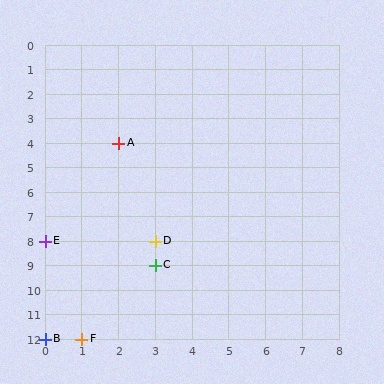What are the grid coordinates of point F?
Point F is at grid coordinates (1, 12).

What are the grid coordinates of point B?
Point B is at grid coordinates (0, 12).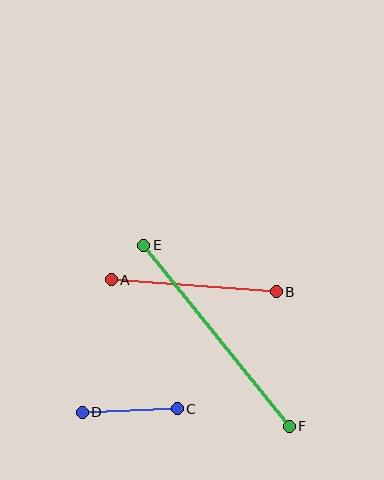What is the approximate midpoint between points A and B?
The midpoint is at approximately (194, 286) pixels.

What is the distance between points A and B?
The distance is approximately 165 pixels.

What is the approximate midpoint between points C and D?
The midpoint is at approximately (130, 411) pixels.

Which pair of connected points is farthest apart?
Points E and F are farthest apart.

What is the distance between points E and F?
The distance is approximately 232 pixels.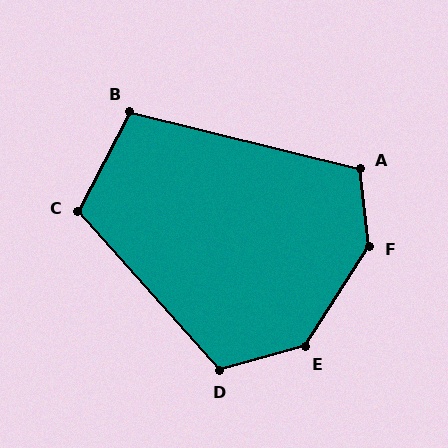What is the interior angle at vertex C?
Approximately 111 degrees (obtuse).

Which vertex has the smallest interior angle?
B, at approximately 104 degrees.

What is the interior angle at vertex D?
Approximately 116 degrees (obtuse).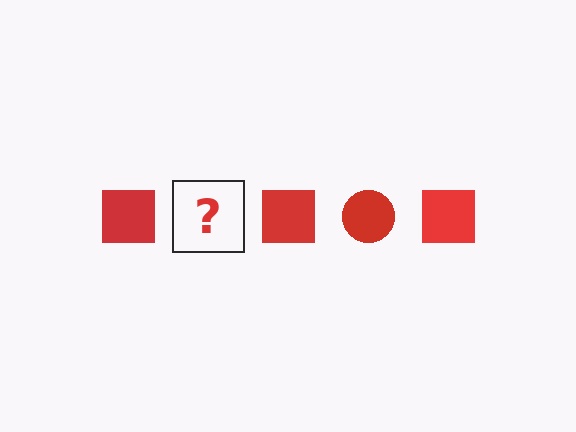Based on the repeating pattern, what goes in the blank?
The blank should be a red circle.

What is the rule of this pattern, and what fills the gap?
The rule is that the pattern cycles through square, circle shapes in red. The gap should be filled with a red circle.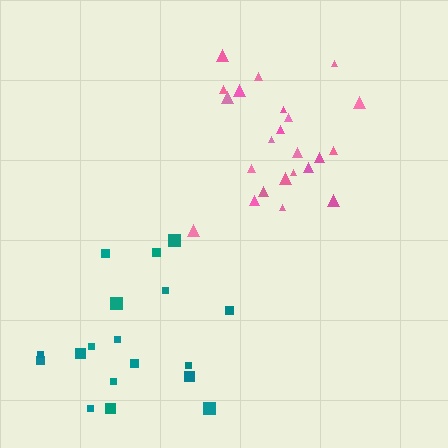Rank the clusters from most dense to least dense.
pink, teal.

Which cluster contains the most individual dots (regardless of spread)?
Pink (23).